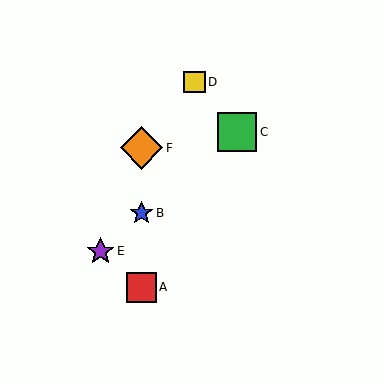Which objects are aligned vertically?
Objects A, B, F are aligned vertically.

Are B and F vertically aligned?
Yes, both are at x≈142.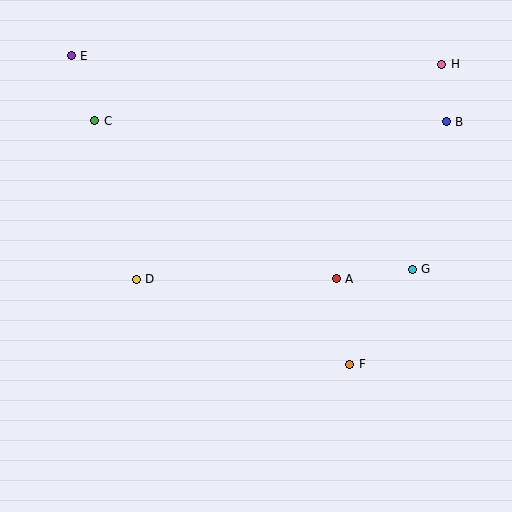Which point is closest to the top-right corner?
Point H is closest to the top-right corner.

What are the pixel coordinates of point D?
Point D is at (136, 279).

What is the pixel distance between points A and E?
The distance between A and E is 346 pixels.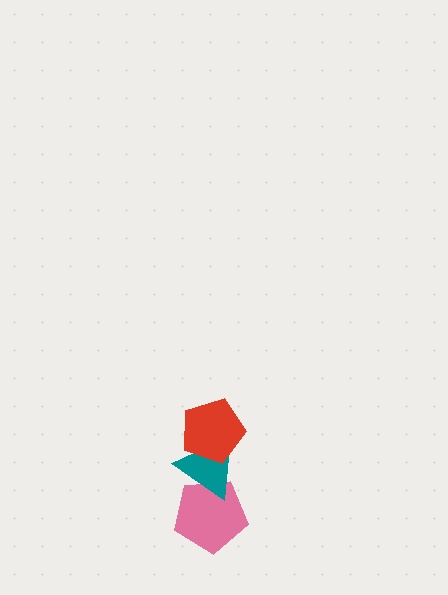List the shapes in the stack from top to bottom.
From top to bottom: the red pentagon, the teal triangle, the pink pentagon.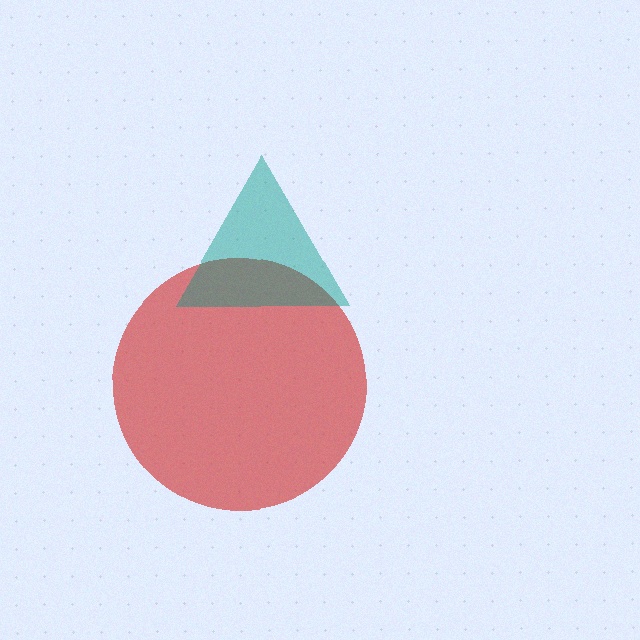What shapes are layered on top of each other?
The layered shapes are: a red circle, a teal triangle.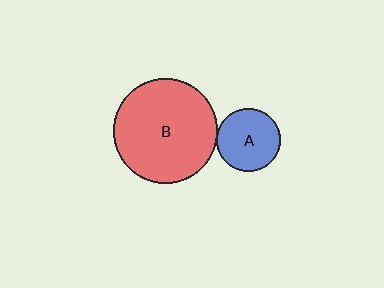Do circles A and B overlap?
Yes.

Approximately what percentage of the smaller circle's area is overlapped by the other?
Approximately 5%.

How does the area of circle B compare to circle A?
Approximately 2.7 times.